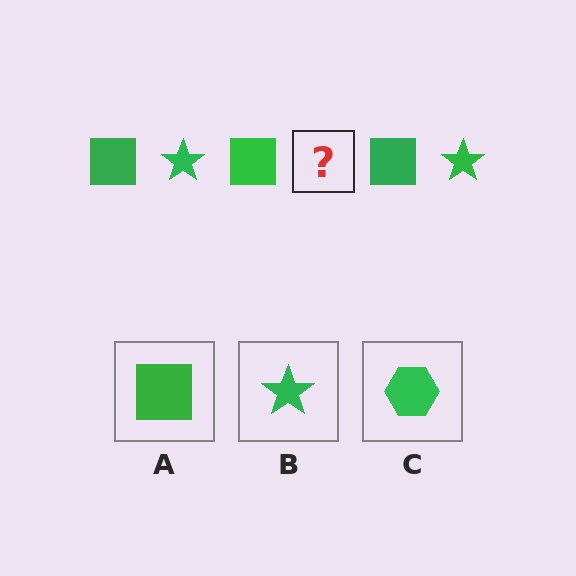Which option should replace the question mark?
Option B.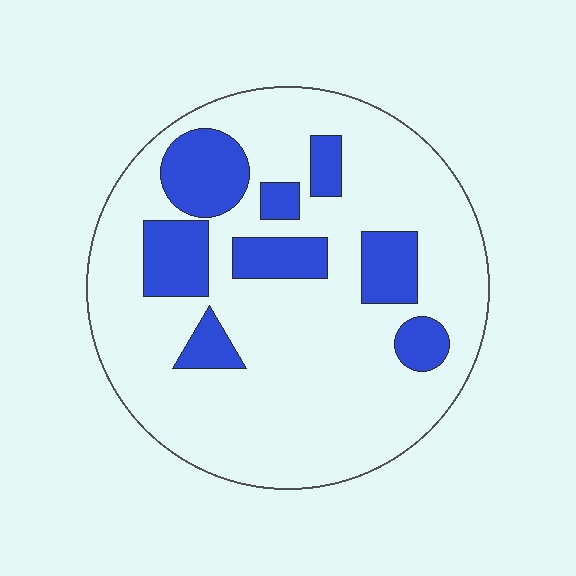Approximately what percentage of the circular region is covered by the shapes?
Approximately 20%.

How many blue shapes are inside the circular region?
8.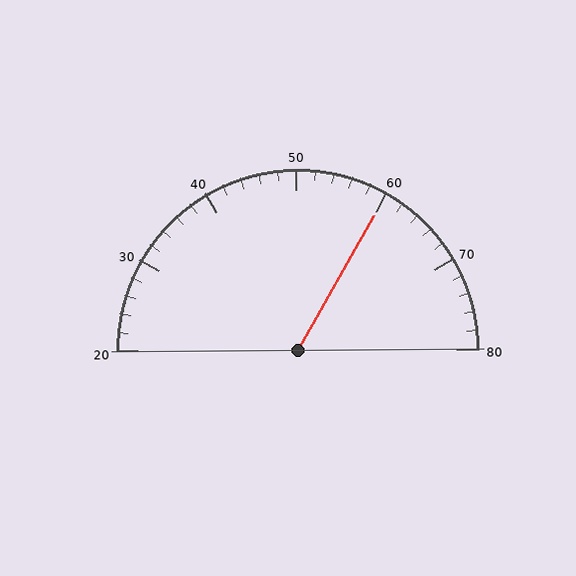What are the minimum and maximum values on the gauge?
The gauge ranges from 20 to 80.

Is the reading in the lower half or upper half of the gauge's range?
The reading is in the upper half of the range (20 to 80).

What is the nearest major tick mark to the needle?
The nearest major tick mark is 60.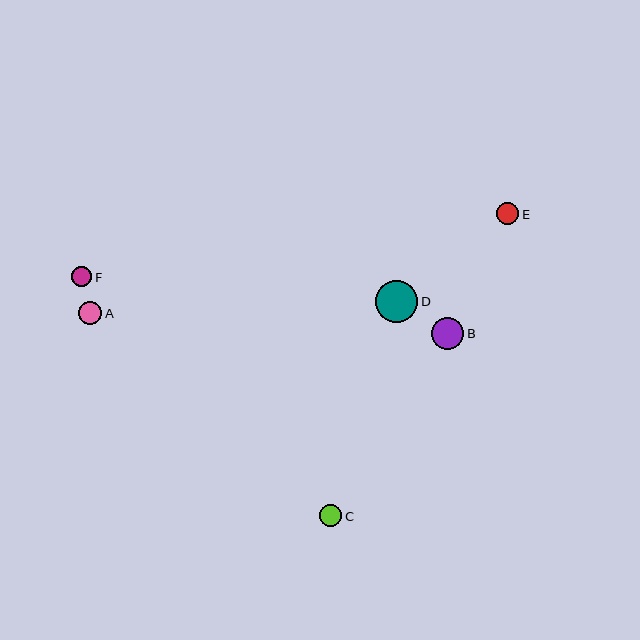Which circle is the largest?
Circle D is the largest with a size of approximately 42 pixels.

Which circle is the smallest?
Circle F is the smallest with a size of approximately 20 pixels.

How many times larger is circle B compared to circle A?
Circle B is approximately 1.4 times the size of circle A.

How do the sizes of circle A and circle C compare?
Circle A and circle C are approximately the same size.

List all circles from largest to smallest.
From largest to smallest: D, B, A, E, C, F.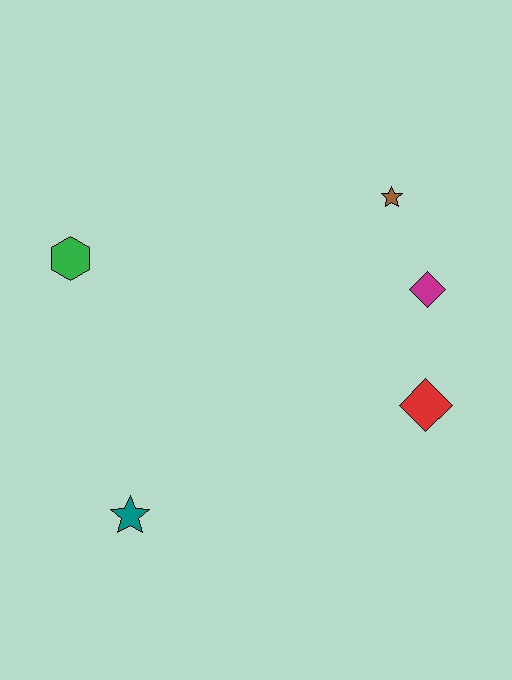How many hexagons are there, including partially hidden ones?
There is 1 hexagon.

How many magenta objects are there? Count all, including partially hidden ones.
There is 1 magenta object.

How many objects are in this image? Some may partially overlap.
There are 5 objects.